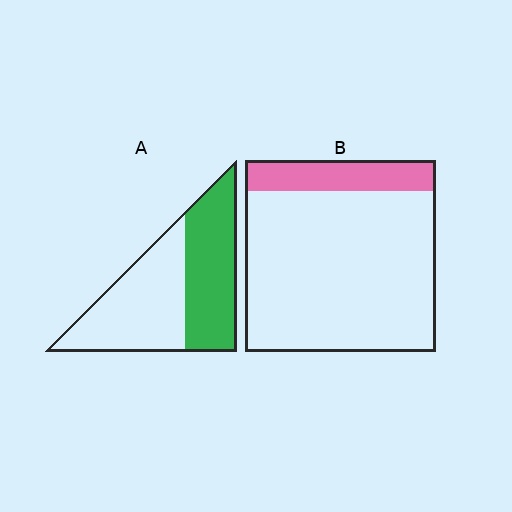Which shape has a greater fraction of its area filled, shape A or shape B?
Shape A.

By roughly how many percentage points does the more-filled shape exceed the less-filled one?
By roughly 30 percentage points (A over B).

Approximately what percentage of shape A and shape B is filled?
A is approximately 45% and B is approximately 15%.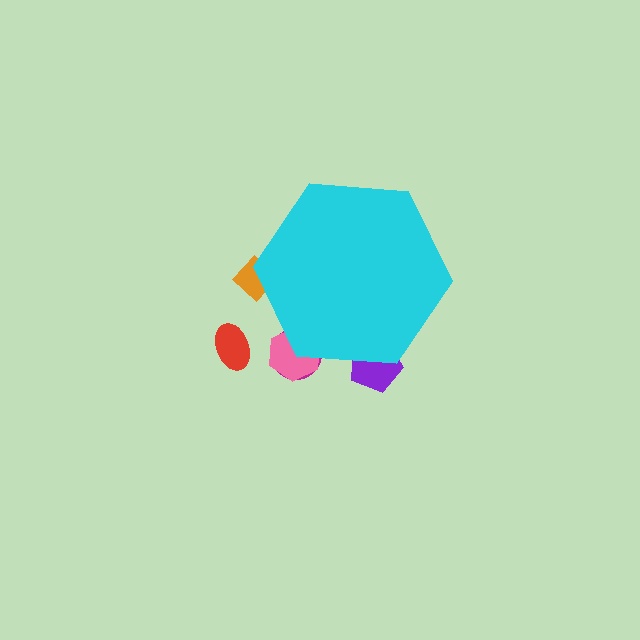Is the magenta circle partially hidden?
Yes, the magenta circle is partially hidden behind the cyan hexagon.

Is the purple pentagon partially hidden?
Yes, the purple pentagon is partially hidden behind the cyan hexagon.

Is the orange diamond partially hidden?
Yes, the orange diamond is partially hidden behind the cyan hexagon.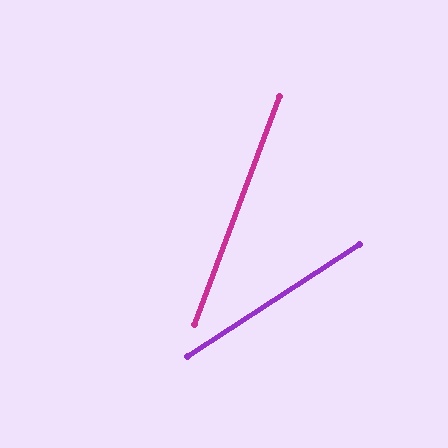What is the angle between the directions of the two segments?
Approximately 36 degrees.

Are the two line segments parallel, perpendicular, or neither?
Neither parallel nor perpendicular — they differ by about 36°.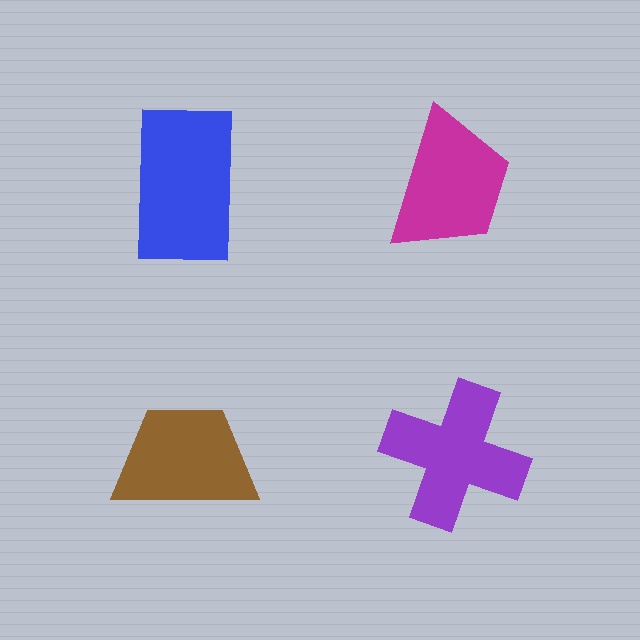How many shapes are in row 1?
2 shapes.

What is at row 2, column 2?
A purple cross.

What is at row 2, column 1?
A brown trapezoid.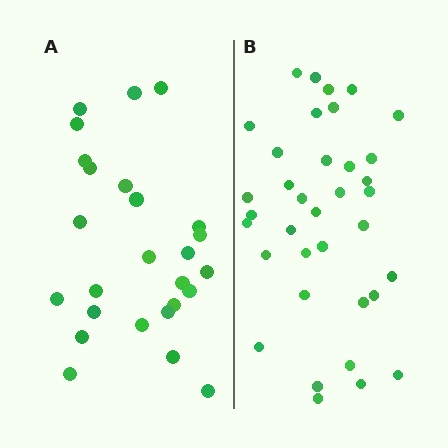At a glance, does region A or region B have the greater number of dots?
Region B (the right region) has more dots.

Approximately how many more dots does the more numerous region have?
Region B has roughly 10 or so more dots than region A.